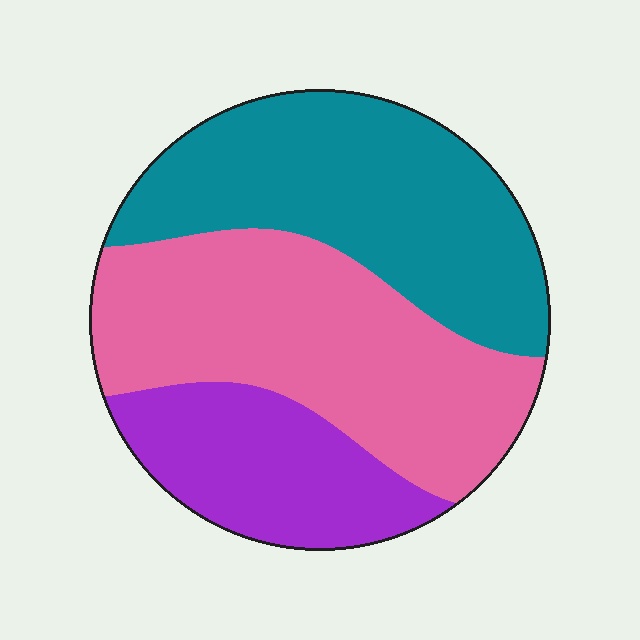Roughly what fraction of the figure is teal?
Teal takes up about three eighths (3/8) of the figure.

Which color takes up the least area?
Purple, at roughly 20%.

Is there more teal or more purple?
Teal.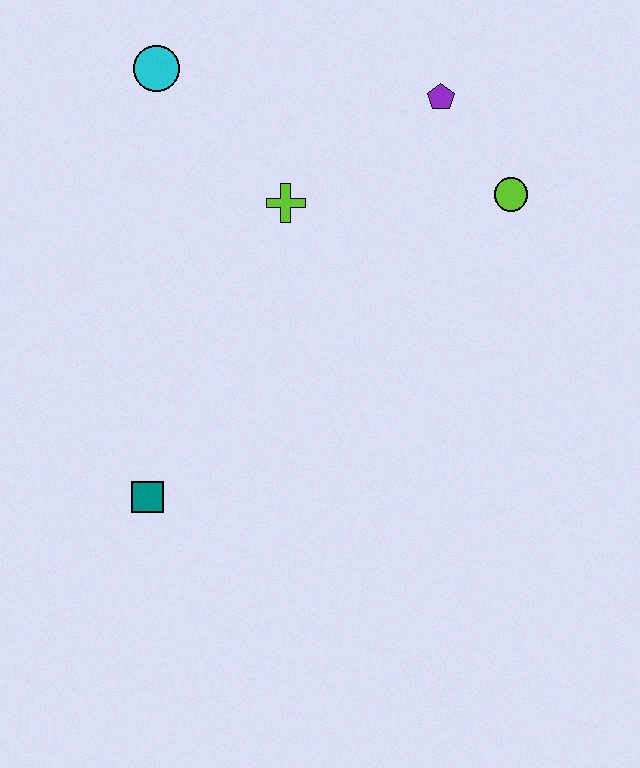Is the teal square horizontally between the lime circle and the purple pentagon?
No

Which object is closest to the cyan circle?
The lime cross is closest to the cyan circle.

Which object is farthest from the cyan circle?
The teal square is farthest from the cyan circle.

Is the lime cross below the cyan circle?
Yes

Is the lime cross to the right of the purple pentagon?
No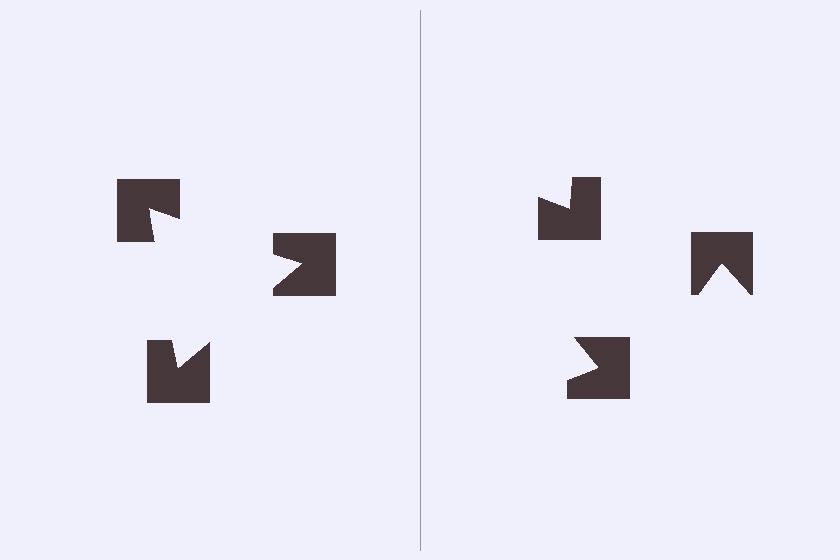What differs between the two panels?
The notched squares are positioned identically on both sides; only the wedge orientations differ. On the left they align to a triangle; on the right they are misaligned.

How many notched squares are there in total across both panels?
6 — 3 on each side.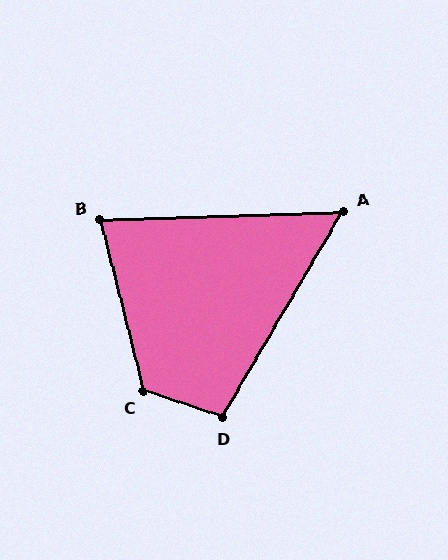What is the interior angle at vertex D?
Approximately 102 degrees (obtuse).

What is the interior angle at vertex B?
Approximately 78 degrees (acute).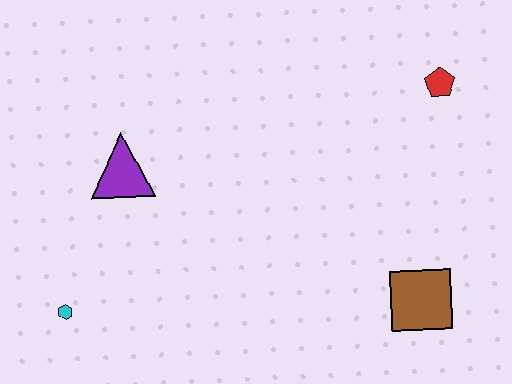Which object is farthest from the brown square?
The cyan hexagon is farthest from the brown square.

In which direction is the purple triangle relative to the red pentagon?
The purple triangle is to the left of the red pentagon.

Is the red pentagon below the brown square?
No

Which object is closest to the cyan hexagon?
The purple triangle is closest to the cyan hexagon.